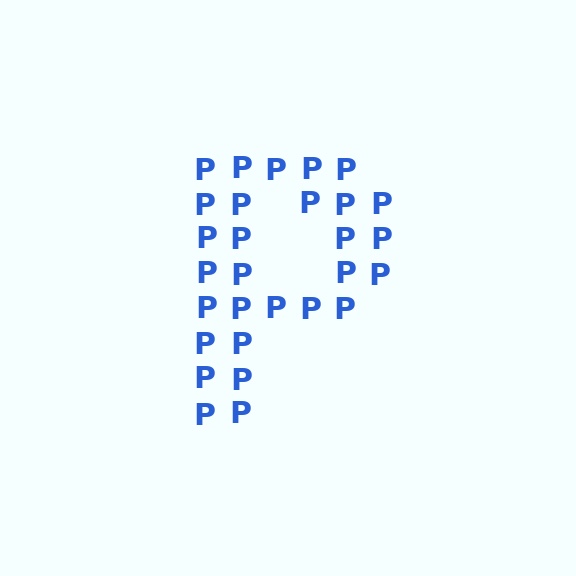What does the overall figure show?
The overall figure shows the letter P.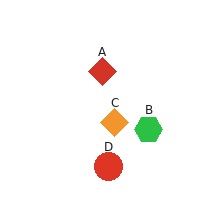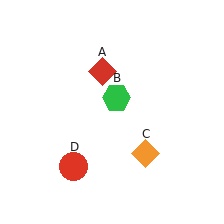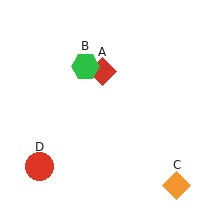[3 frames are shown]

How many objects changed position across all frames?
3 objects changed position: green hexagon (object B), orange diamond (object C), red circle (object D).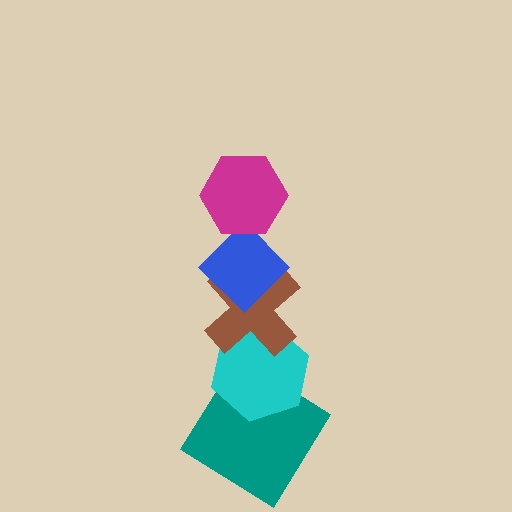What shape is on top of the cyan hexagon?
The brown cross is on top of the cyan hexagon.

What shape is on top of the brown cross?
The blue diamond is on top of the brown cross.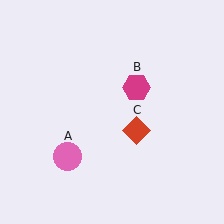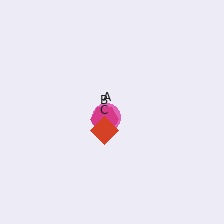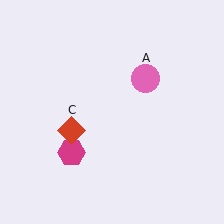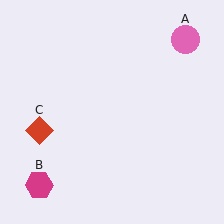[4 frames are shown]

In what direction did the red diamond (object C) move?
The red diamond (object C) moved left.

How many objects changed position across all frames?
3 objects changed position: pink circle (object A), magenta hexagon (object B), red diamond (object C).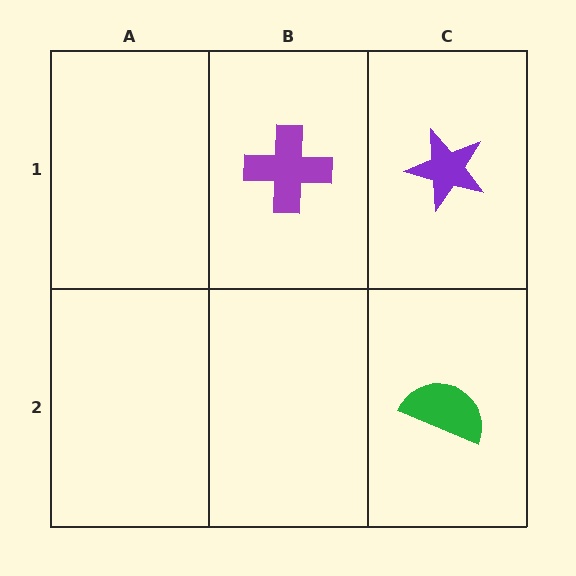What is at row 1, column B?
A purple cross.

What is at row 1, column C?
A purple star.